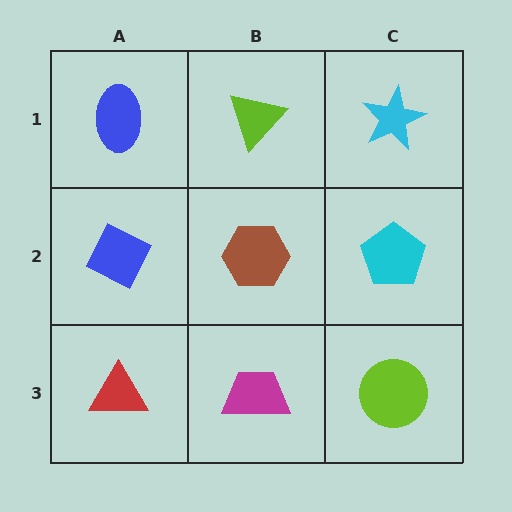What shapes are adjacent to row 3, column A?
A blue diamond (row 2, column A), a magenta trapezoid (row 3, column B).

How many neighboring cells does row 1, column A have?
2.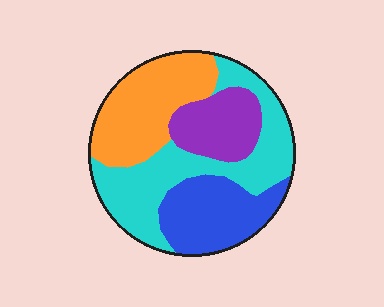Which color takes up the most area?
Cyan, at roughly 35%.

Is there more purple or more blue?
Blue.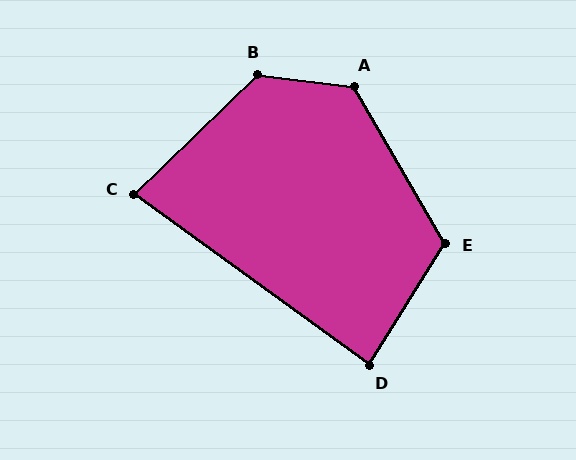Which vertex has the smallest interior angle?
C, at approximately 80 degrees.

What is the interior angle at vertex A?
Approximately 127 degrees (obtuse).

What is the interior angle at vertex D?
Approximately 86 degrees (approximately right).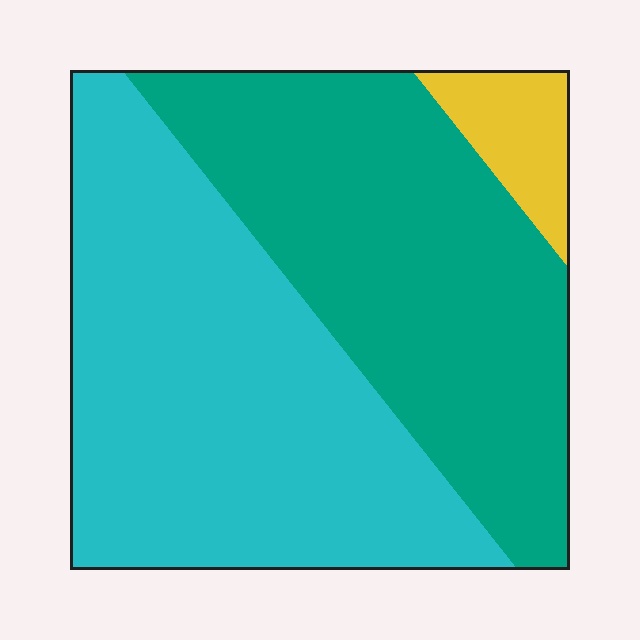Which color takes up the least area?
Yellow, at roughly 5%.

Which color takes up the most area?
Cyan, at roughly 50%.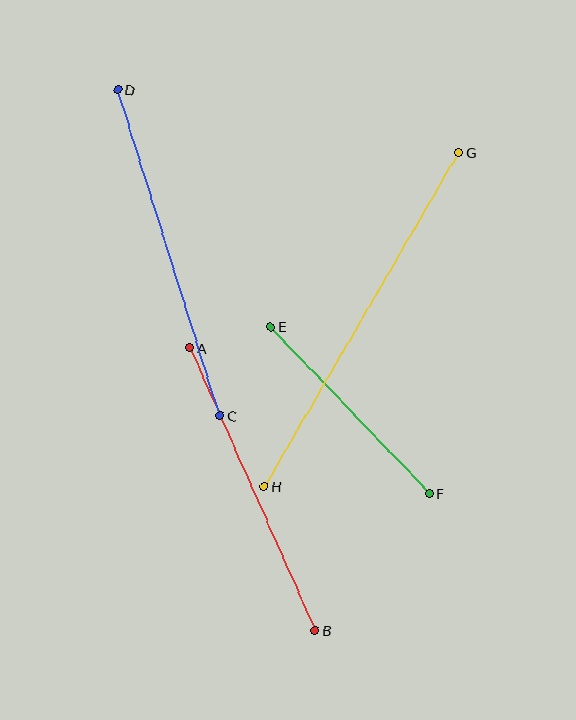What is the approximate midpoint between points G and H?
The midpoint is at approximately (361, 320) pixels.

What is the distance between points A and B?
The distance is approximately 309 pixels.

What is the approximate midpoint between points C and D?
The midpoint is at approximately (169, 253) pixels.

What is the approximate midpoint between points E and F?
The midpoint is at approximately (350, 410) pixels.